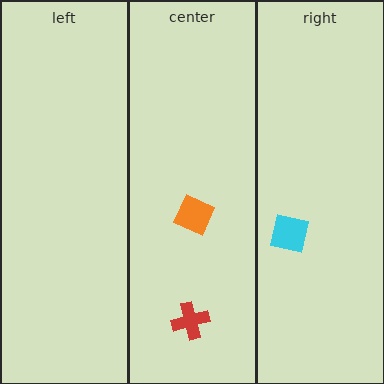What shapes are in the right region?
The cyan square.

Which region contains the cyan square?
The right region.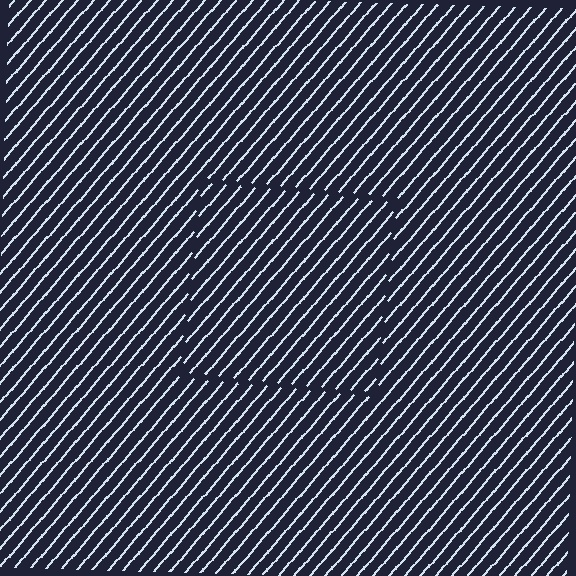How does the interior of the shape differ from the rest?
The interior of the shape contains the same grating, shifted by half a period — the contour is defined by the phase discontinuity where line-ends from the inner and outer gratings abut.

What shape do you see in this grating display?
An illusory square. The interior of the shape contains the same grating, shifted by half a period — the contour is defined by the phase discontinuity where line-ends from the inner and outer gratings abut.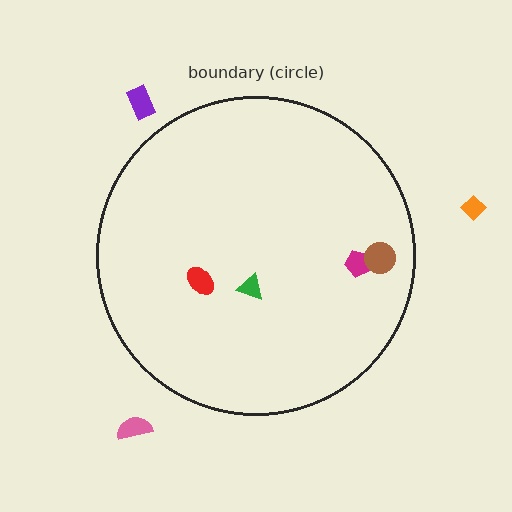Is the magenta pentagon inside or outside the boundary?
Inside.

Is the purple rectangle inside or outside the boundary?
Outside.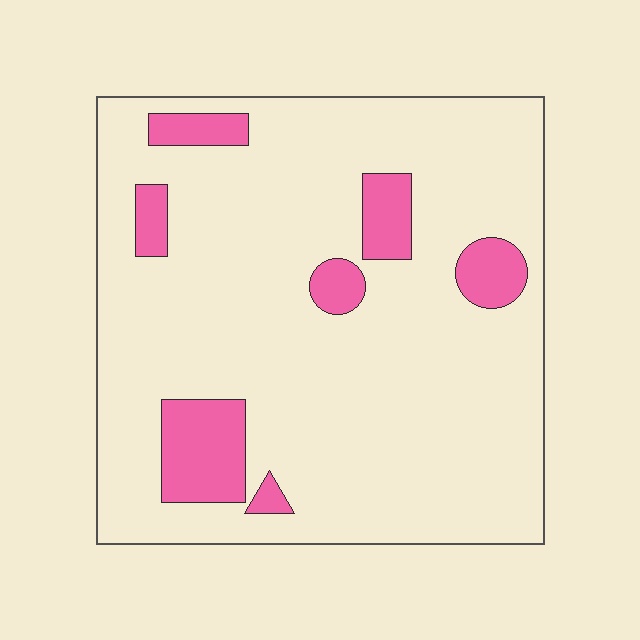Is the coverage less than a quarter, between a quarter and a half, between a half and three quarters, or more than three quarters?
Less than a quarter.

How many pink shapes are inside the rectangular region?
7.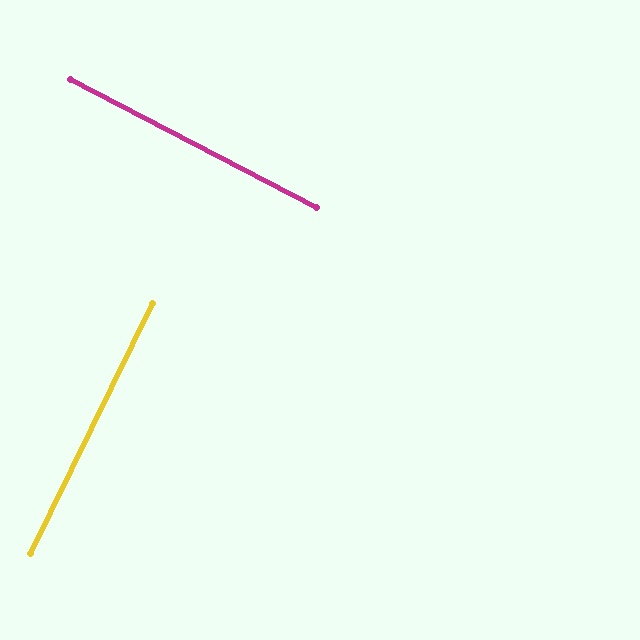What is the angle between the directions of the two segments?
Approximately 89 degrees.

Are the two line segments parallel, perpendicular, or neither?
Perpendicular — they meet at approximately 89°.